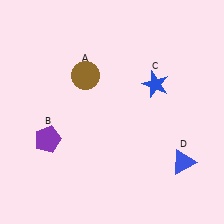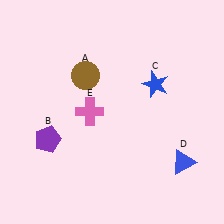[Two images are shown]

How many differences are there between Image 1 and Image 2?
There is 1 difference between the two images.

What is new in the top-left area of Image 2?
A pink cross (E) was added in the top-left area of Image 2.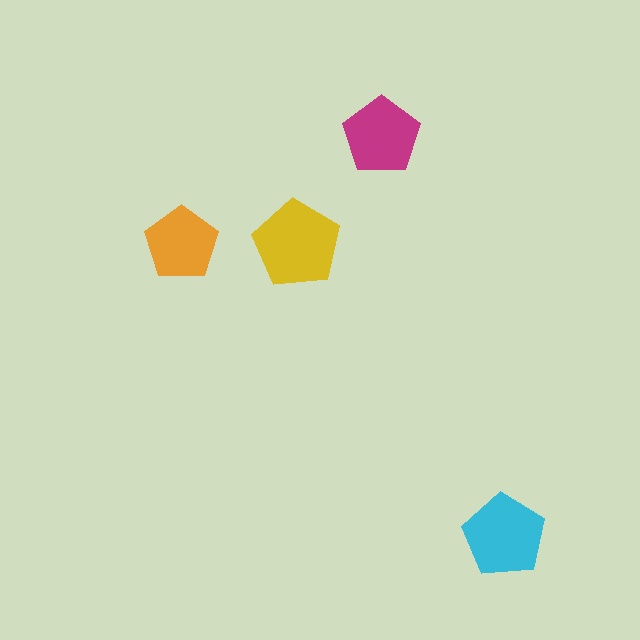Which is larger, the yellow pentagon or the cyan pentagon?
The yellow one.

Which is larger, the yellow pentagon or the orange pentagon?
The yellow one.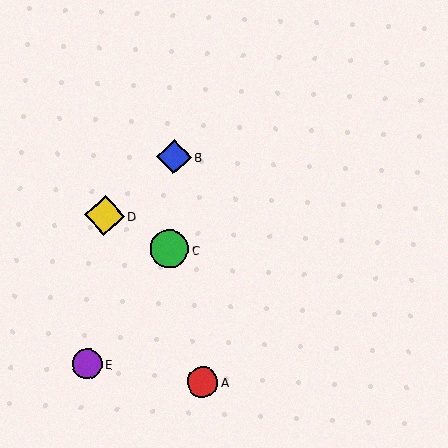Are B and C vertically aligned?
Yes, both are at x≈174.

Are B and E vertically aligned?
No, B is at x≈174 and E is at x≈87.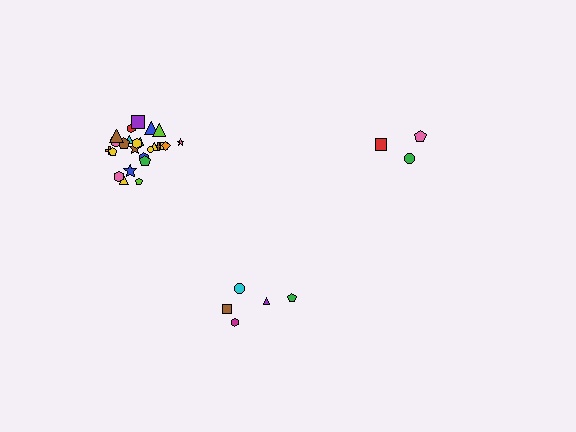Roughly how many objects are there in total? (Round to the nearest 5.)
Roughly 35 objects in total.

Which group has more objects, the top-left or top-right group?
The top-left group.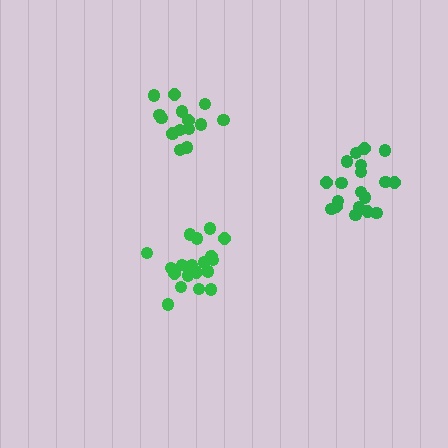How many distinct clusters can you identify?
There are 3 distinct clusters.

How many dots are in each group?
Group 1: 20 dots, Group 2: 15 dots, Group 3: 19 dots (54 total).